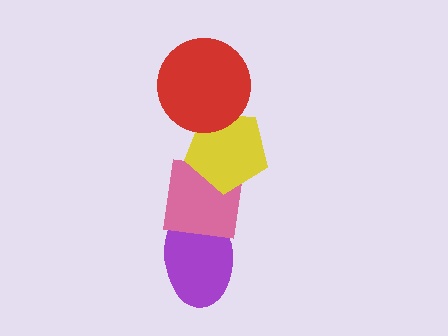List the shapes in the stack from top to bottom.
From top to bottom: the red circle, the yellow pentagon, the pink square, the purple ellipse.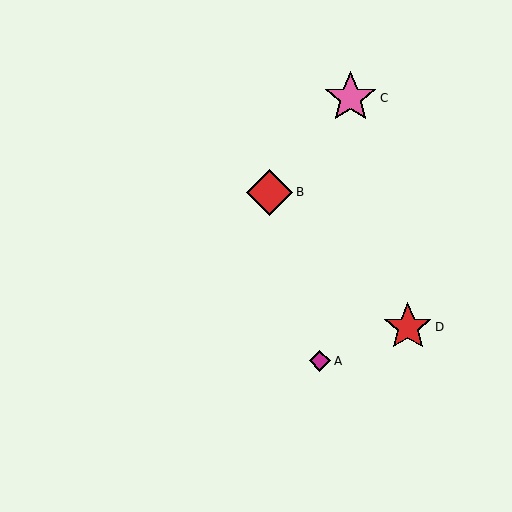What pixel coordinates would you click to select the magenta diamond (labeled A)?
Click at (320, 361) to select the magenta diamond A.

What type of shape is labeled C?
Shape C is a pink star.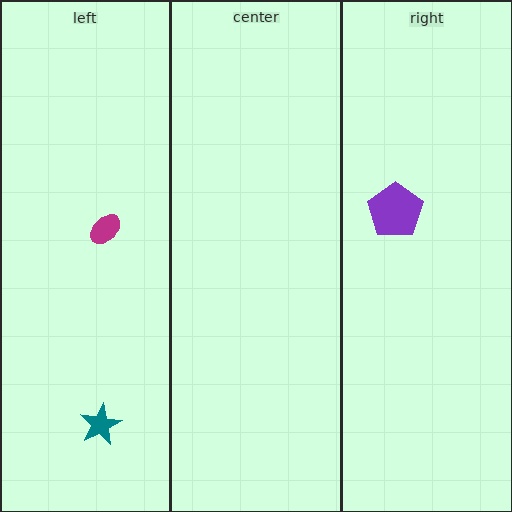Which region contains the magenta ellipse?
The left region.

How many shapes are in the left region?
2.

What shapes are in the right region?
The purple pentagon.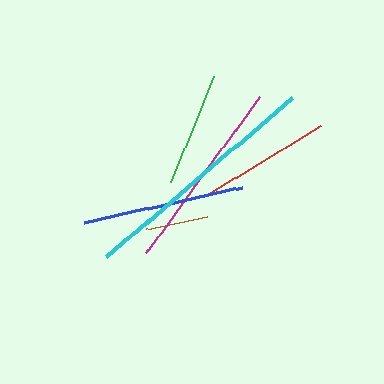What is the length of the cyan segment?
The cyan segment is approximately 244 pixels long.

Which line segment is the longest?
The cyan line is the longest at approximately 244 pixels.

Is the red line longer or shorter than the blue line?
The blue line is longer than the red line.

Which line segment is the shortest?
The brown line is the shortest at approximately 62 pixels.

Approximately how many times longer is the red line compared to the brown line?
The red line is approximately 2.1 times the length of the brown line.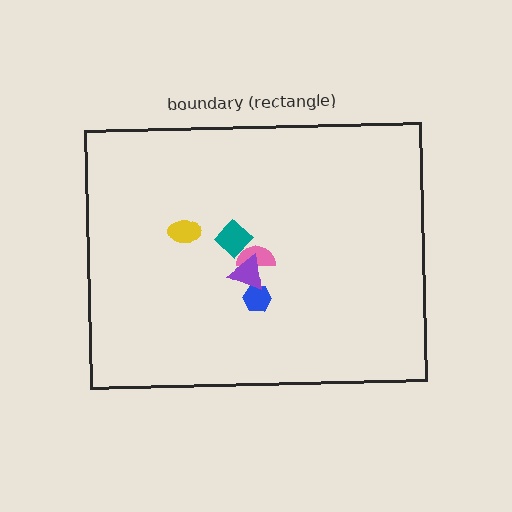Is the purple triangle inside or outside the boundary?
Inside.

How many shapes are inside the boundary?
5 inside, 0 outside.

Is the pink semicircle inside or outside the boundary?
Inside.